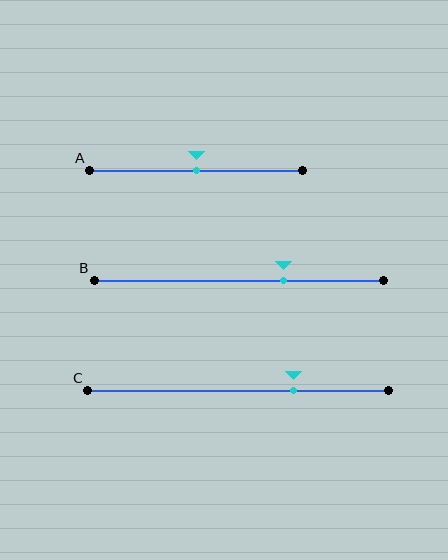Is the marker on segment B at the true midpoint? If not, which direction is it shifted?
No, the marker on segment B is shifted to the right by about 15% of the segment length.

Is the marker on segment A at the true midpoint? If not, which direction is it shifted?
Yes, the marker on segment A is at the true midpoint.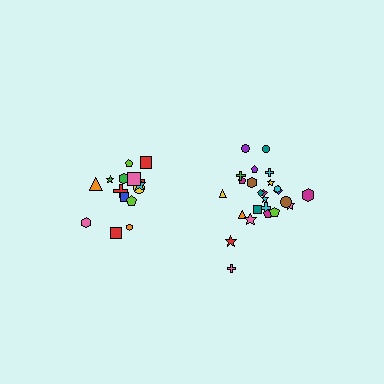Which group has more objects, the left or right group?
The right group.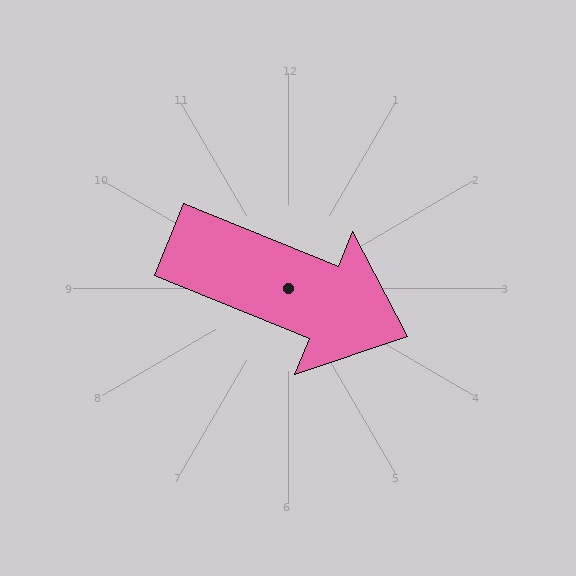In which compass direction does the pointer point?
East.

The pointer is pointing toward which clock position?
Roughly 4 o'clock.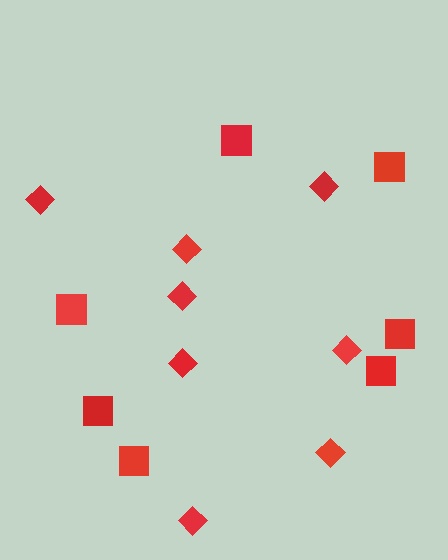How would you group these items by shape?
There are 2 groups: one group of squares (7) and one group of diamonds (8).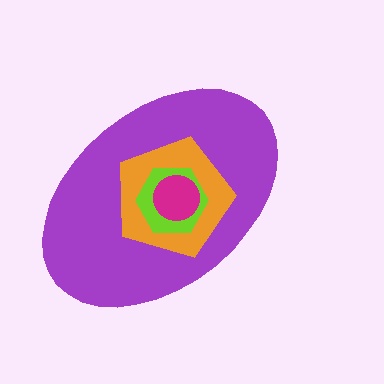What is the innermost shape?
The magenta circle.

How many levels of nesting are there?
4.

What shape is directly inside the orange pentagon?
The lime hexagon.